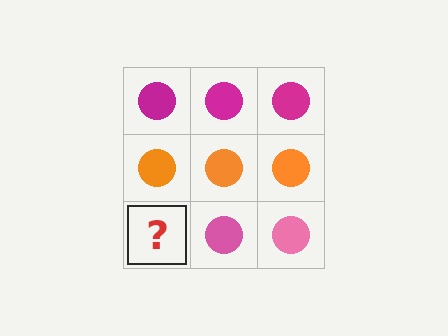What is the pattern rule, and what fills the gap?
The rule is that each row has a consistent color. The gap should be filled with a pink circle.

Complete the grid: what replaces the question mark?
The question mark should be replaced with a pink circle.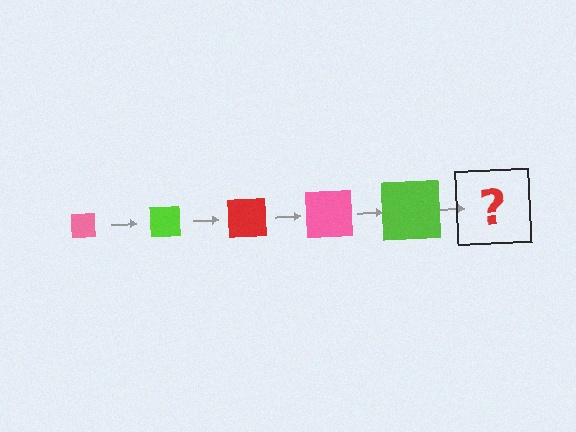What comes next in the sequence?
The next element should be a red square, larger than the previous one.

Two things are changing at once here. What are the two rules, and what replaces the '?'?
The two rules are that the square grows larger each step and the color cycles through pink, lime, and red. The '?' should be a red square, larger than the previous one.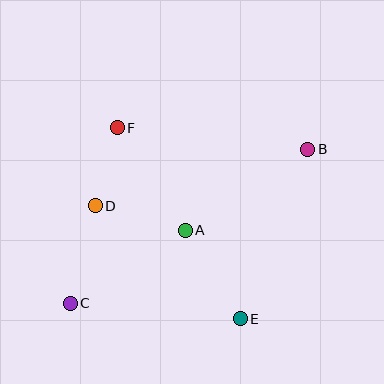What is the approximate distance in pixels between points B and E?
The distance between B and E is approximately 183 pixels.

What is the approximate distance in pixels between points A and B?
The distance between A and B is approximately 147 pixels.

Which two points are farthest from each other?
Points B and C are farthest from each other.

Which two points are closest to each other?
Points D and F are closest to each other.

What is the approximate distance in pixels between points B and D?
The distance between B and D is approximately 220 pixels.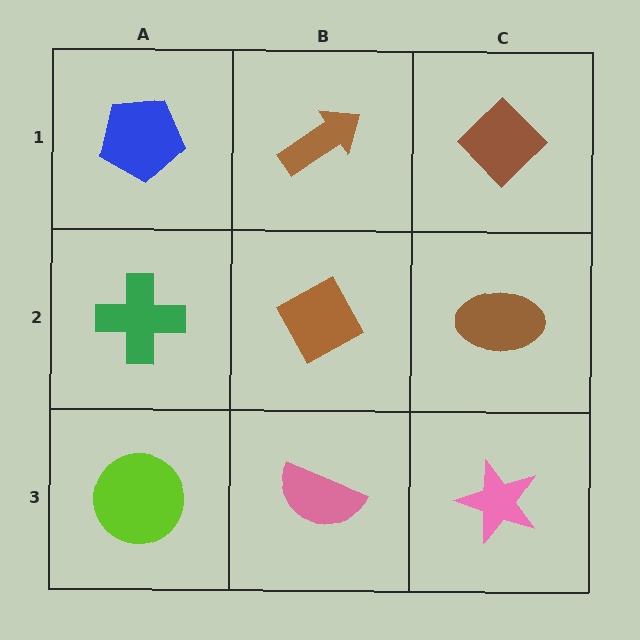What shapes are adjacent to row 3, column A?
A green cross (row 2, column A), a pink semicircle (row 3, column B).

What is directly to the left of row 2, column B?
A green cross.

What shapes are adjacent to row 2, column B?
A brown arrow (row 1, column B), a pink semicircle (row 3, column B), a green cross (row 2, column A), a brown ellipse (row 2, column C).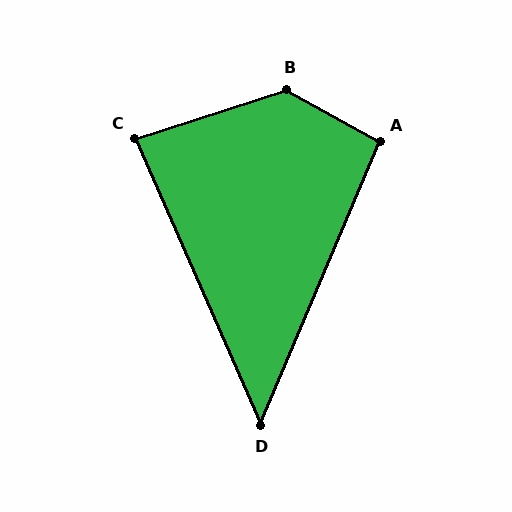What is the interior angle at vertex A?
Approximately 96 degrees (obtuse).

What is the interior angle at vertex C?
Approximately 84 degrees (acute).